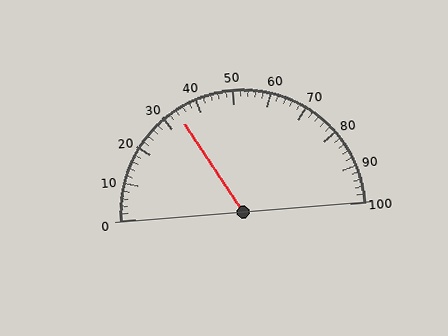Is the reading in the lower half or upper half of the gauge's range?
The reading is in the lower half of the range (0 to 100).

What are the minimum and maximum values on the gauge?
The gauge ranges from 0 to 100.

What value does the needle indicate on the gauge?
The needle indicates approximately 34.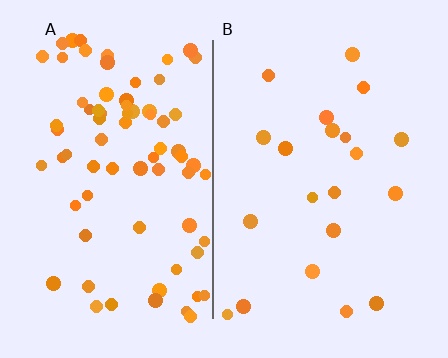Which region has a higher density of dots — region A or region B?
A (the left).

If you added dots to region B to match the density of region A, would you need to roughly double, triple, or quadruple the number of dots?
Approximately quadruple.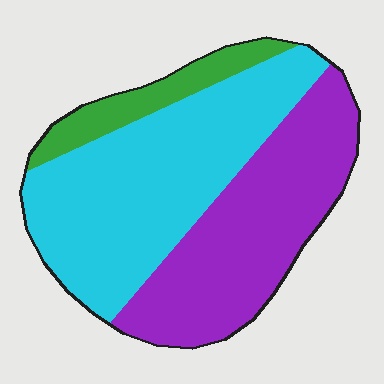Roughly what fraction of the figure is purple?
Purple takes up about two fifths (2/5) of the figure.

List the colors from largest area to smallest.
From largest to smallest: cyan, purple, green.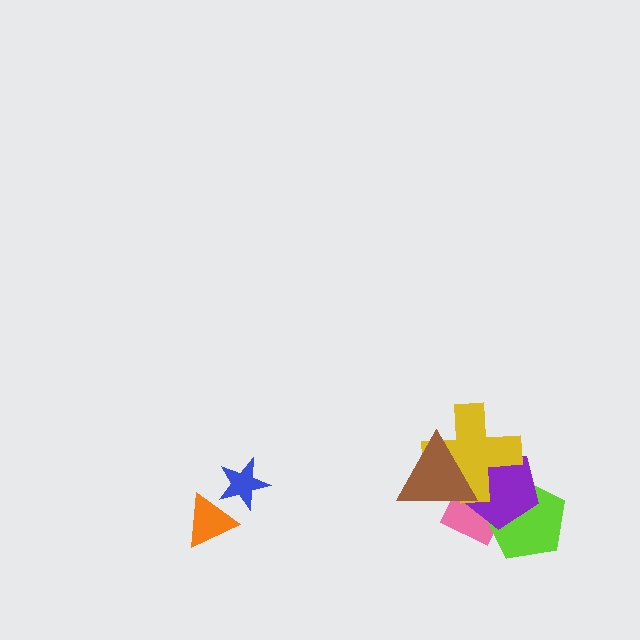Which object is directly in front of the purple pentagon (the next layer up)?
The yellow cross is directly in front of the purple pentagon.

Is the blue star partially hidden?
Yes, it is partially covered by another shape.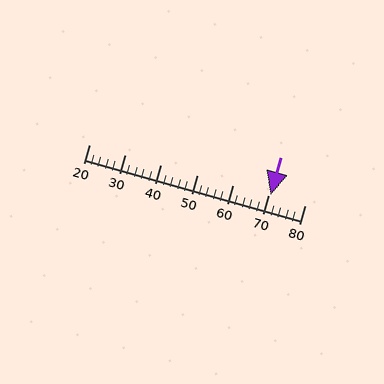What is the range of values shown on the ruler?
The ruler shows values from 20 to 80.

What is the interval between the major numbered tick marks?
The major tick marks are spaced 10 units apart.